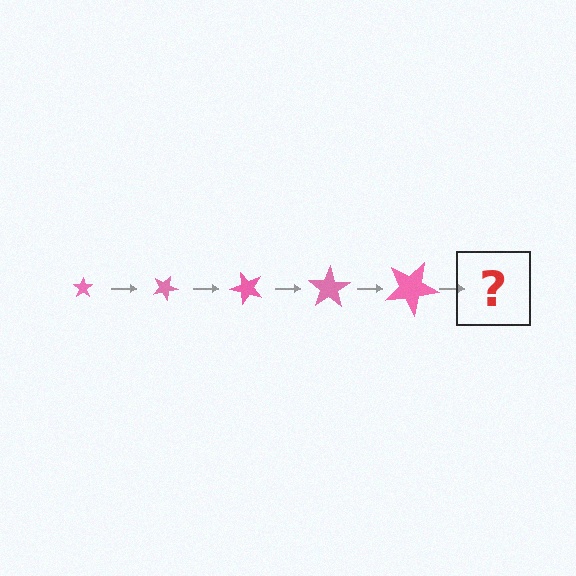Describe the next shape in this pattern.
It should be a star, larger than the previous one and rotated 125 degrees from the start.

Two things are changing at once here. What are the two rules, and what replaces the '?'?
The two rules are that the star grows larger each step and it rotates 25 degrees each step. The '?' should be a star, larger than the previous one and rotated 125 degrees from the start.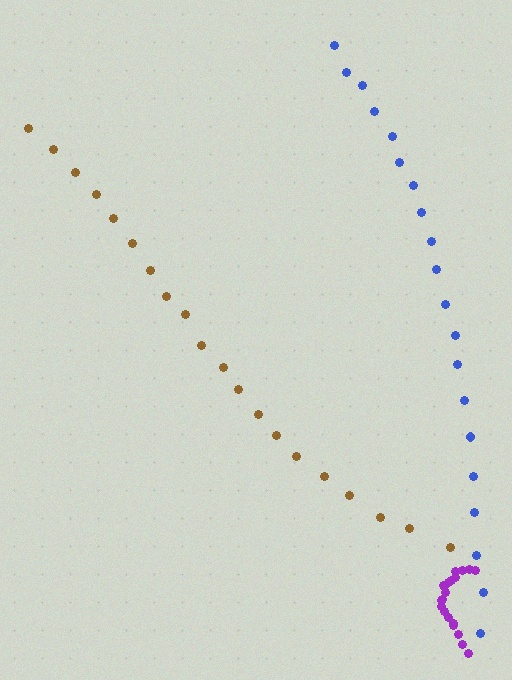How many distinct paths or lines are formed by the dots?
There are 3 distinct paths.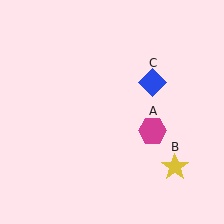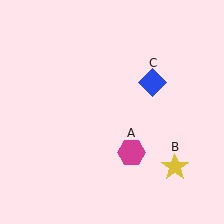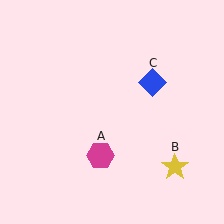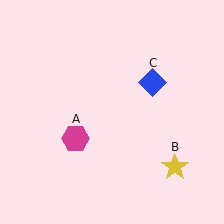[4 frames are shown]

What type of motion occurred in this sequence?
The magenta hexagon (object A) rotated clockwise around the center of the scene.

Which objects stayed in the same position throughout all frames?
Yellow star (object B) and blue diamond (object C) remained stationary.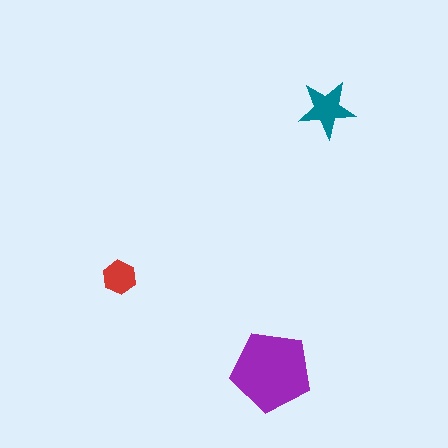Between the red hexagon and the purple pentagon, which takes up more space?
The purple pentagon.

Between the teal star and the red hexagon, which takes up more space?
The teal star.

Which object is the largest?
The purple pentagon.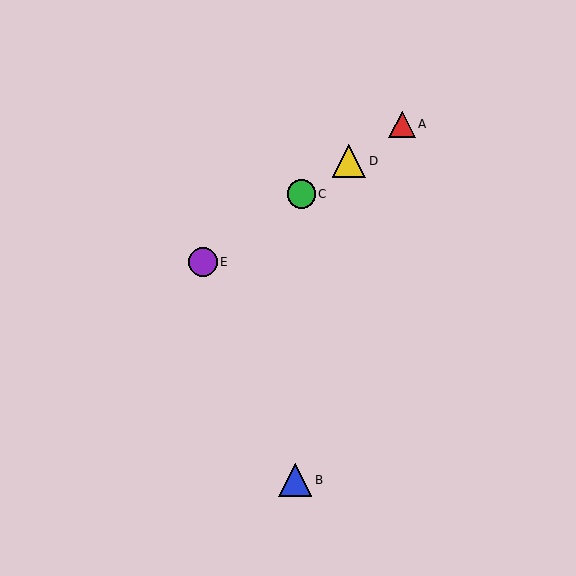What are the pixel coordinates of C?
Object C is at (301, 194).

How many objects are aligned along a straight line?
4 objects (A, C, D, E) are aligned along a straight line.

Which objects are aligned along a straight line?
Objects A, C, D, E are aligned along a straight line.